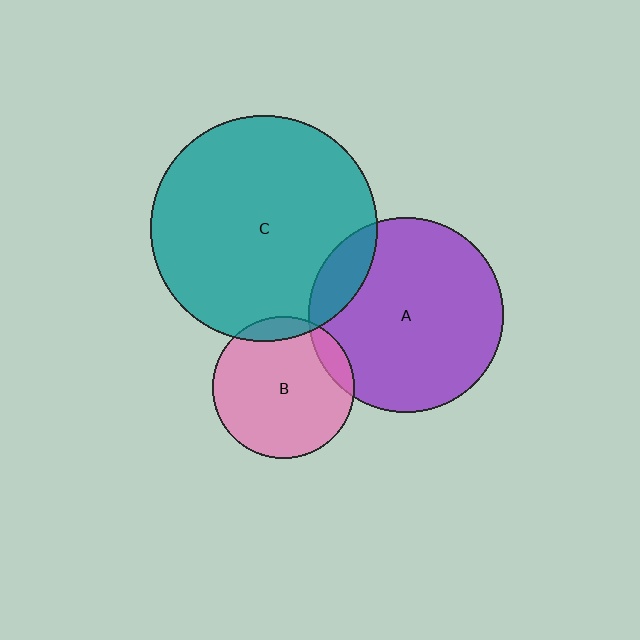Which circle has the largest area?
Circle C (teal).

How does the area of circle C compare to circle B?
Approximately 2.6 times.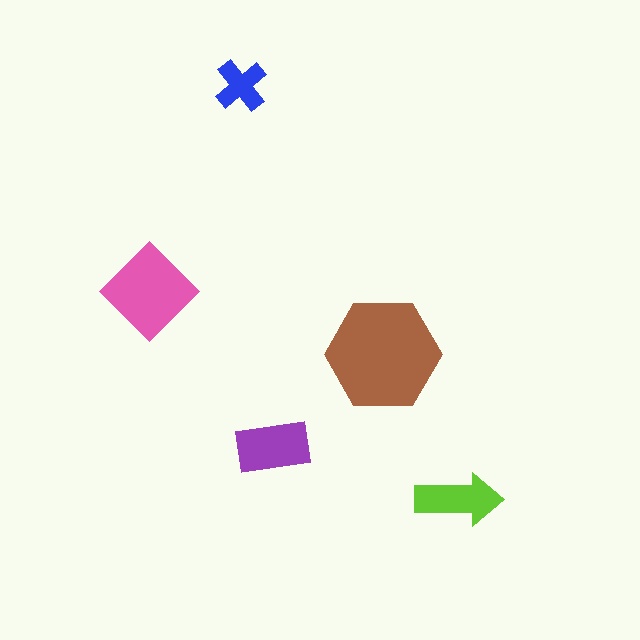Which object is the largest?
The brown hexagon.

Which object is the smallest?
The blue cross.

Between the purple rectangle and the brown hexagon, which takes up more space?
The brown hexagon.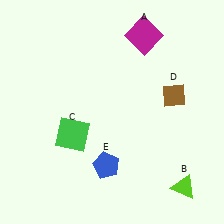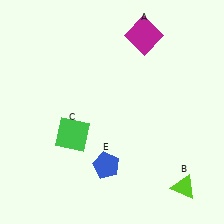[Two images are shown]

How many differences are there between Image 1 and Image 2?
There is 1 difference between the two images.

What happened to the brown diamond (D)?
The brown diamond (D) was removed in Image 2. It was in the top-right area of Image 1.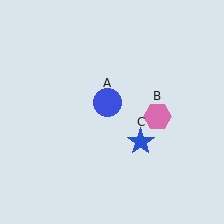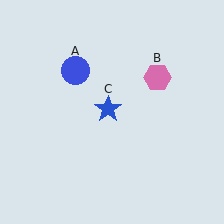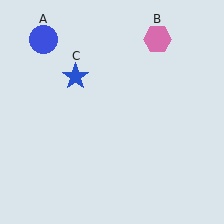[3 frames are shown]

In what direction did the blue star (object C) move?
The blue star (object C) moved up and to the left.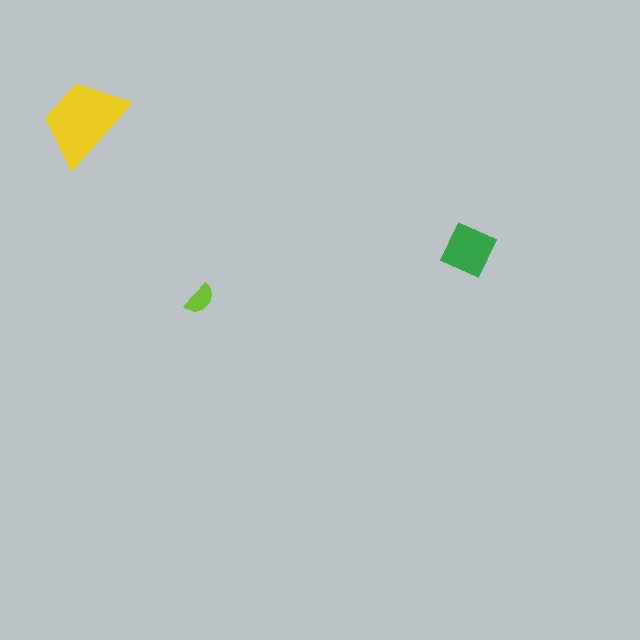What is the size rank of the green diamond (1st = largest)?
2nd.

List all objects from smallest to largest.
The lime semicircle, the green diamond, the yellow trapezoid.